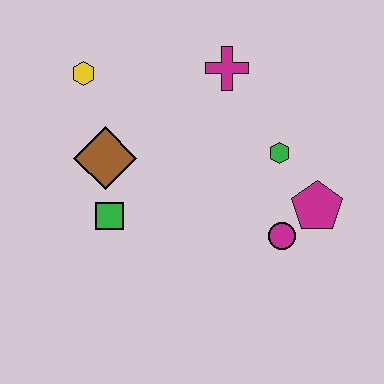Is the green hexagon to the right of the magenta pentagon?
No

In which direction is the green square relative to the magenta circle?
The green square is to the left of the magenta circle.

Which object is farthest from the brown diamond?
The magenta pentagon is farthest from the brown diamond.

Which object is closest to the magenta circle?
The magenta pentagon is closest to the magenta circle.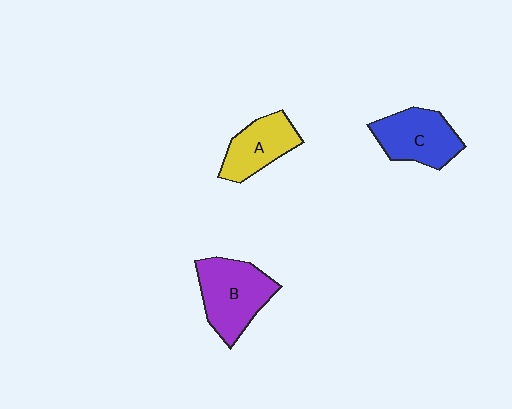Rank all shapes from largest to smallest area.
From largest to smallest: B (purple), C (blue), A (yellow).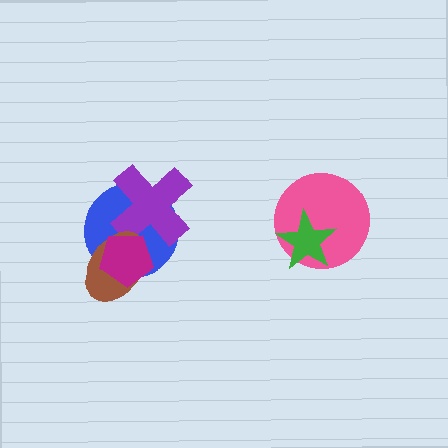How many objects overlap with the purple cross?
3 objects overlap with the purple cross.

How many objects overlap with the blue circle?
3 objects overlap with the blue circle.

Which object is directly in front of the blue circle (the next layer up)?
The purple cross is directly in front of the blue circle.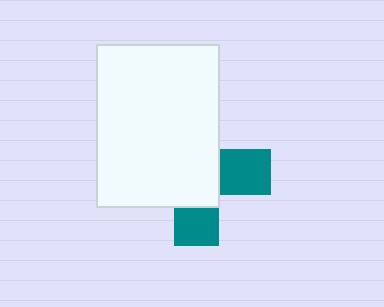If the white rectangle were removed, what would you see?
You would see the complete teal cross.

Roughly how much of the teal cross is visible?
A small part of it is visible (roughly 36%).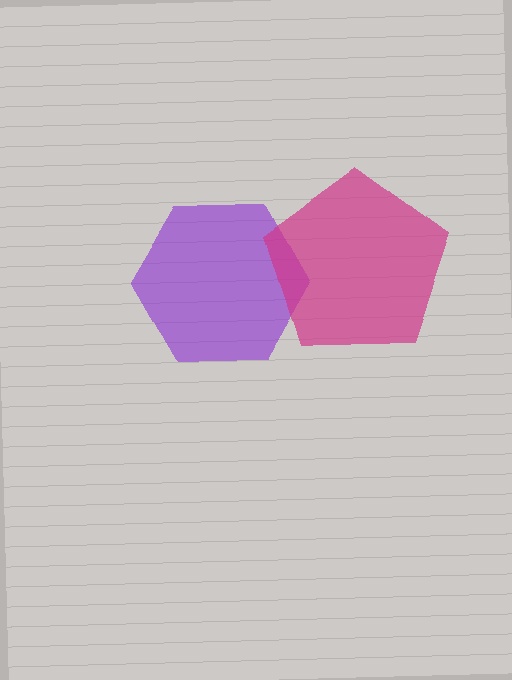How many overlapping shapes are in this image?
There are 2 overlapping shapes in the image.